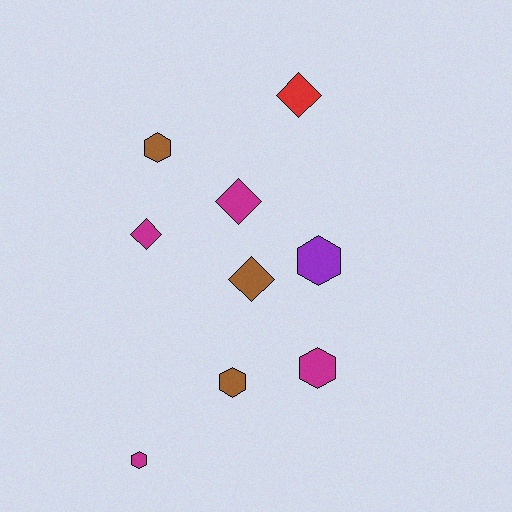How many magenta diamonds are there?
There are 2 magenta diamonds.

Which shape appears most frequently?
Hexagon, with 5 objects.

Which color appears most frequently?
Magenta, with 4 objects.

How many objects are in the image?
There are 9 objects.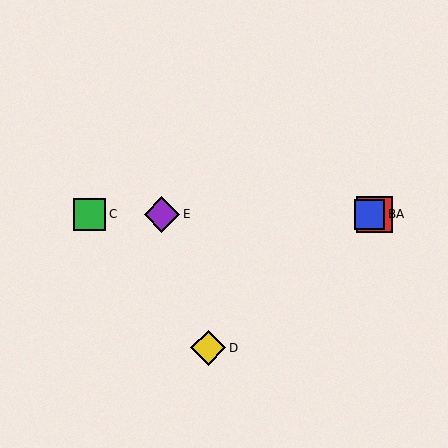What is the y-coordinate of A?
Object A is at y≈214.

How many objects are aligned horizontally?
4 objects (A, B, C, E) are aligned horizontally.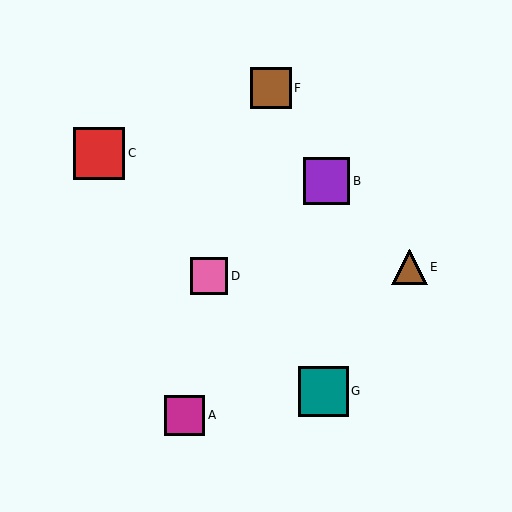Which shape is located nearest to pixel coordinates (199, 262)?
The pink square (labeled D) at (209, 276) is nearest to that location.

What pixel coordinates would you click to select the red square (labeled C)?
Click at (99, 153) to select the red square C.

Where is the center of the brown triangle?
The center of the brown triangle is at (409, 267).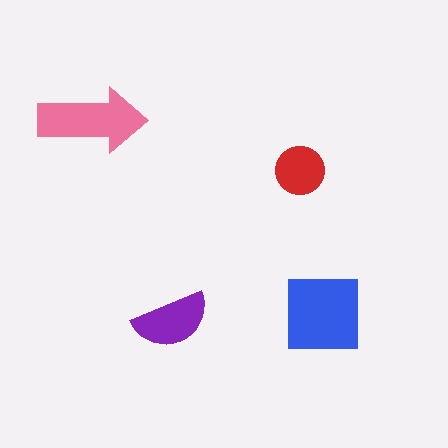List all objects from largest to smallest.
The blue square, the pink arrow, the purple semicircle, the red circle.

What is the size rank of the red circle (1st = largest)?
4th.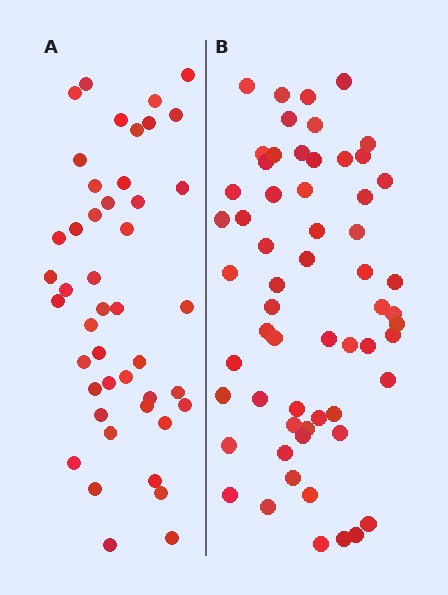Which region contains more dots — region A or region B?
Region B (the right region) has more dots.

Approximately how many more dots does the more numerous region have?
Region B has approximately 15 more dots than region A.